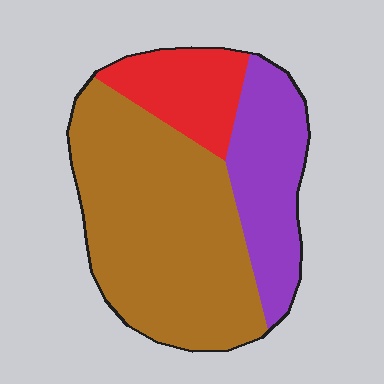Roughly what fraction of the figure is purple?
Purple takes up between a sixth and a third of the figure.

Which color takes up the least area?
Red, at roughly 15%.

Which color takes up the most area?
Brown, at roughly 60%.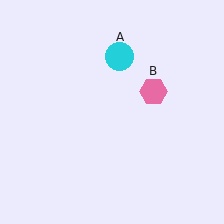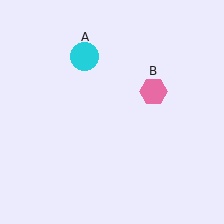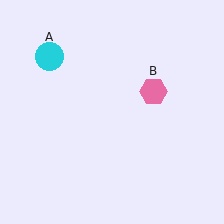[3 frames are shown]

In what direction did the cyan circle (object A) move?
The cyan circle (object A) moved left.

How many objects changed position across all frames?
1 object changed position: cyan circle (object A).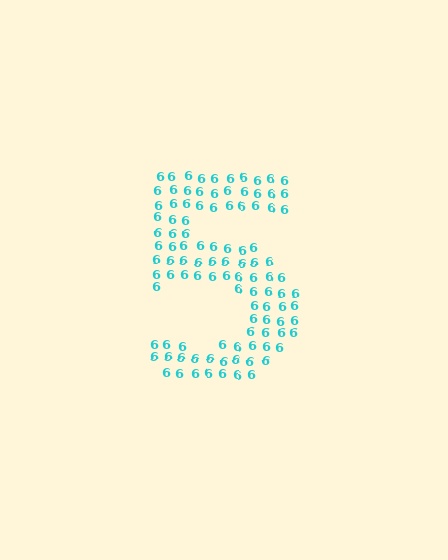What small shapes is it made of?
It is made of small digit 6's.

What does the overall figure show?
The overall figure shows the digit 5.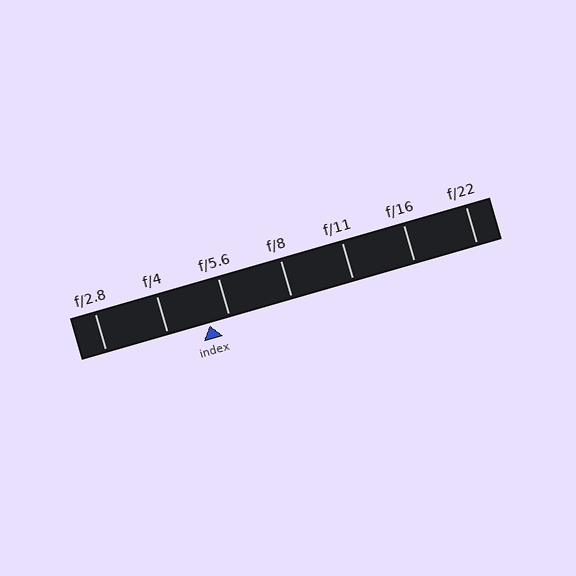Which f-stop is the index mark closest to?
The index mark is closest to f/5.6.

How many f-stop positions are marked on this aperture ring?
There are 7 f-stop positions marked.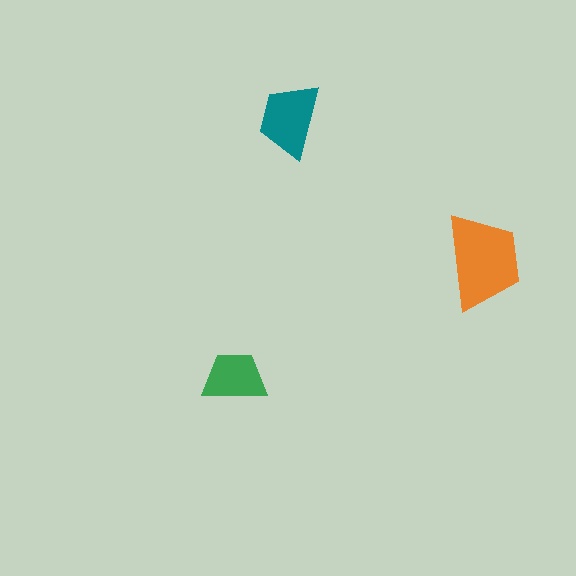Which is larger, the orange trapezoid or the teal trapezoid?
The orange one.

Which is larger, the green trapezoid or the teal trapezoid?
The teal one.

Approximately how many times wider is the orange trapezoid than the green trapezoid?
About 1.5 times wider.